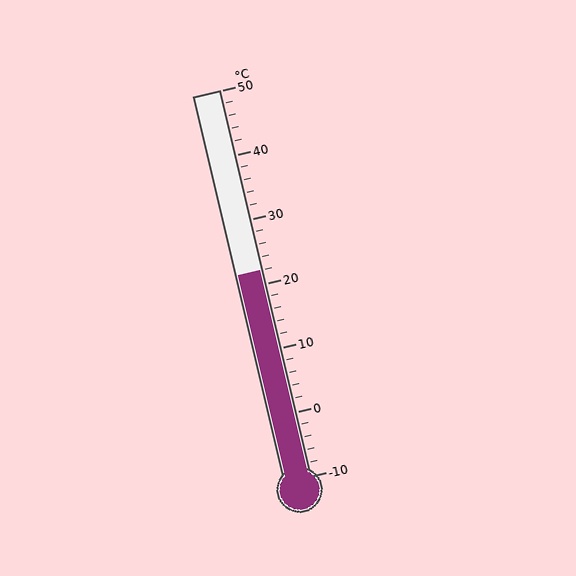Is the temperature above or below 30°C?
The temperature is below 30°C.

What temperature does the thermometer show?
The thermometer shows approximately 22°C.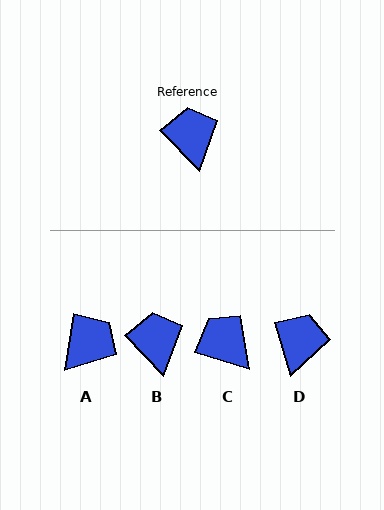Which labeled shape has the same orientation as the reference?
B.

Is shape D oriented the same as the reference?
No, it is off by about 27 degrees.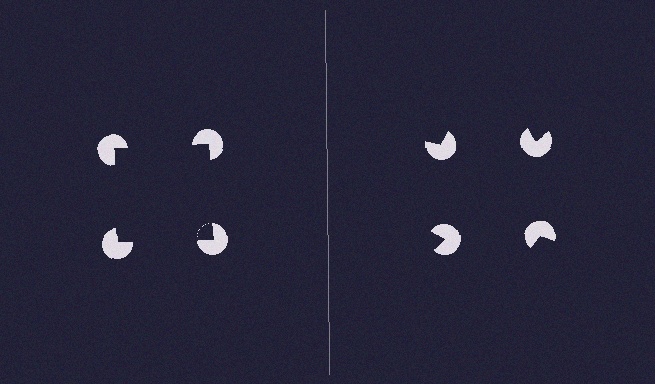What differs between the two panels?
The pac-man discs are positioned identically on both sides; only the wedge orientations differ. On the left they align to a square; on the right they are misaligned.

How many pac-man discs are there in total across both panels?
8 — 4 on each side.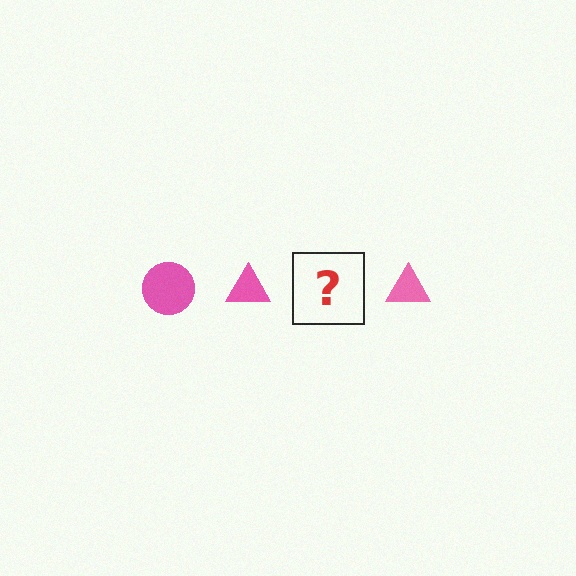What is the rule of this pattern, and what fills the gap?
The rule is that the pattern cycles through circle, triangle shapes in pink. The gap should be filled with a pink circle.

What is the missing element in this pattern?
The missing element is a pink circle.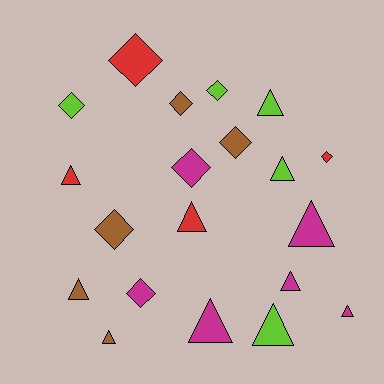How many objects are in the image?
There are 20 objects.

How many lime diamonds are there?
There are 2 lime diamonds.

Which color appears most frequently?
Magenta, with 6 objects.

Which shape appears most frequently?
Triangle, with 11 objects.